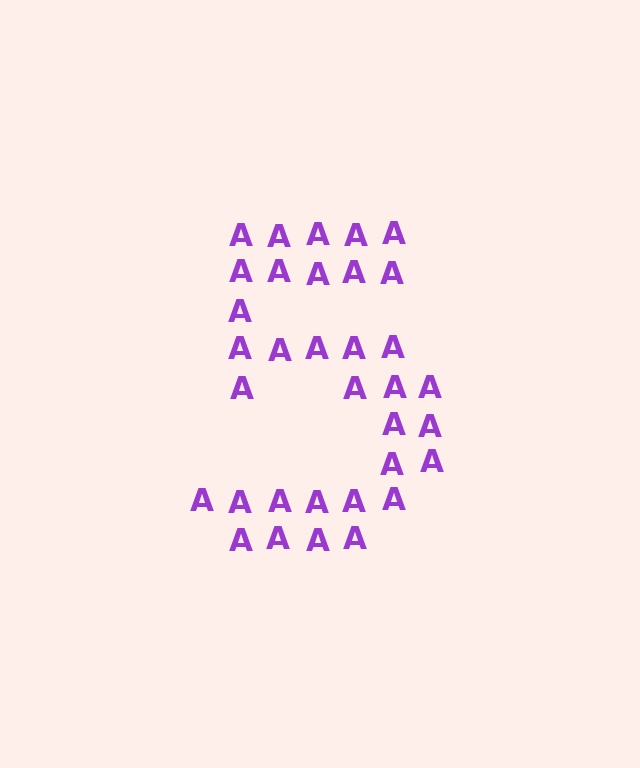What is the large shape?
The large shape is the digit 5.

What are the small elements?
The small elements are letter A's.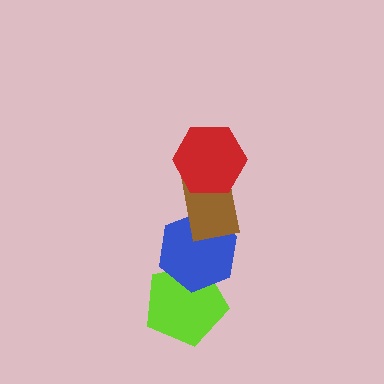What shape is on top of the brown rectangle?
The red hexagon is on top of the brown rectangle.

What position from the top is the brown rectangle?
The brown rectangle is 2nd from the top.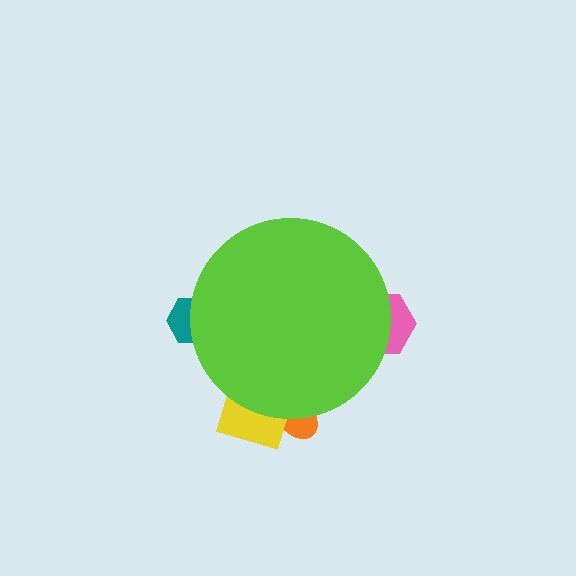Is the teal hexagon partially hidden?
Yes, the teal hexagon is partially hidden behind the lime circle.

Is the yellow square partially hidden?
Yes, the yellow square is partially hidden behind the lime circle.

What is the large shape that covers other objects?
A lime circle.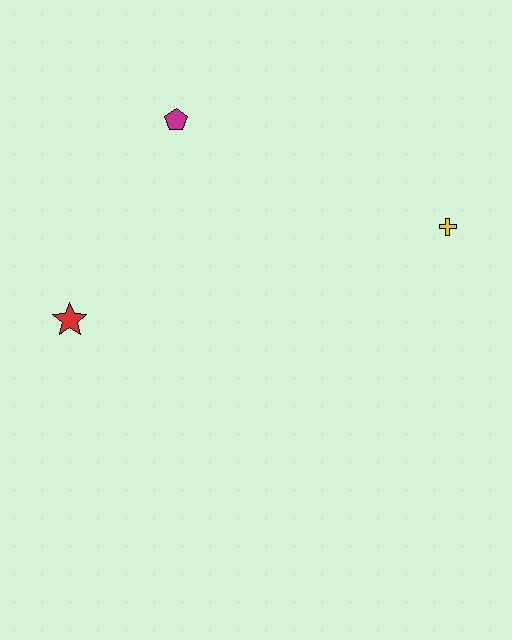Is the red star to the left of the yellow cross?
Yes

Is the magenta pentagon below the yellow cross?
No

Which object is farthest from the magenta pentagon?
The yellow cross is farthest from the magenta pentagon.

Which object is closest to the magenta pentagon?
The red star is closest to the magenta pentagon.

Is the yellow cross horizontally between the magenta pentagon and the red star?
No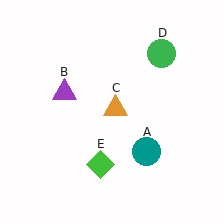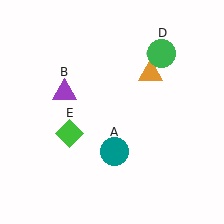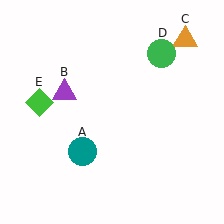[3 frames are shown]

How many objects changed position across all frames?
3 objects changed position: teal circle (object A), orange triangle (object C), green diamond (object E).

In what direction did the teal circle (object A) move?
The teal circle (object A) moved left.